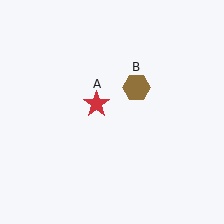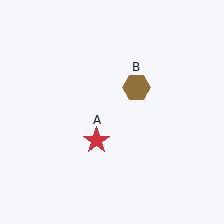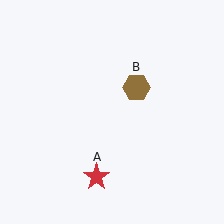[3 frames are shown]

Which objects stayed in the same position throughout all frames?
Brown hexagon (object B) remained stationary.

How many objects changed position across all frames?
1 object changed position: red star (object A).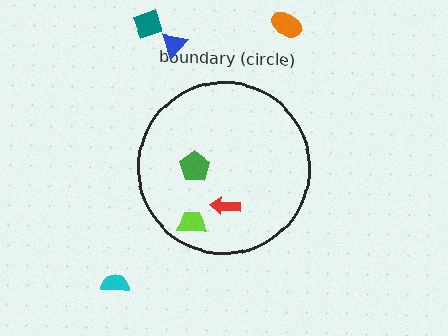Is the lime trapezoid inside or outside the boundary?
Inside.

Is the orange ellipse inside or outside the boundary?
Outside.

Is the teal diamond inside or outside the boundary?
Outside.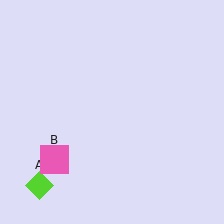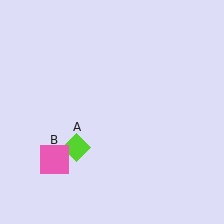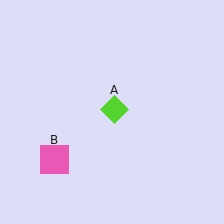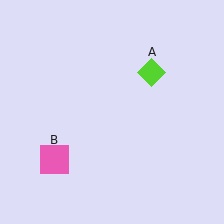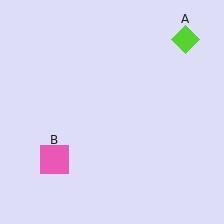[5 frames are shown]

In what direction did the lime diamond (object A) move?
The lime diamond (object A) moved up and to the right.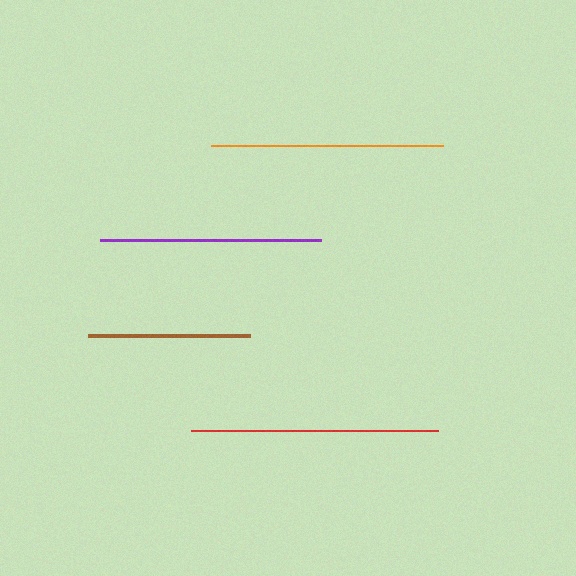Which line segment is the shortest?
The brown line is the shortest at approximately 162 pixels.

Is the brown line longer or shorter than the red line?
The red line is longer than the brown line.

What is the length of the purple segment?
The purple segment is approximately 221 pixels long.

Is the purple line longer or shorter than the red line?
The red line is longer than the purple line.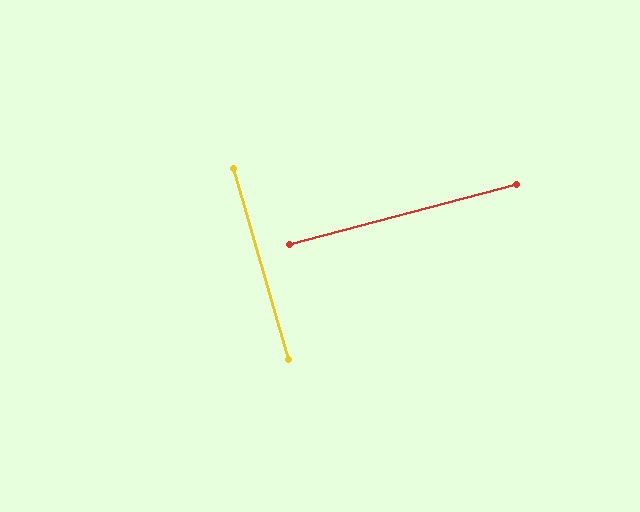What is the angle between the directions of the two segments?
Approximately 89 degrees.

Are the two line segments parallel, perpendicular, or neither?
Perpendicular — they meet at approximately 89°.